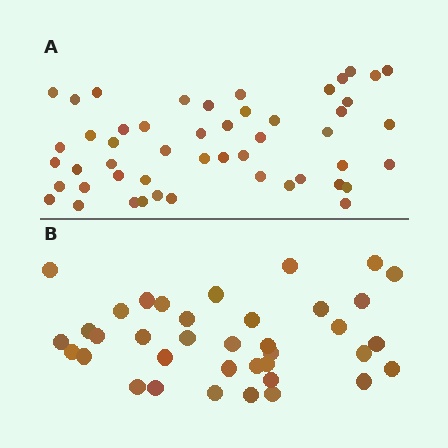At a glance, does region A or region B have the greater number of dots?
Region A (the top region) has more dots.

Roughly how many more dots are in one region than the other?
Region A has approximately 15 more dots than region B.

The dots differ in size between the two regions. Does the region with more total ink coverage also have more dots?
No. Region B has more total ink coverage because its dots are larger, but region A actually contains more individual dots. Total area can be misleading — the number of items is what matters here.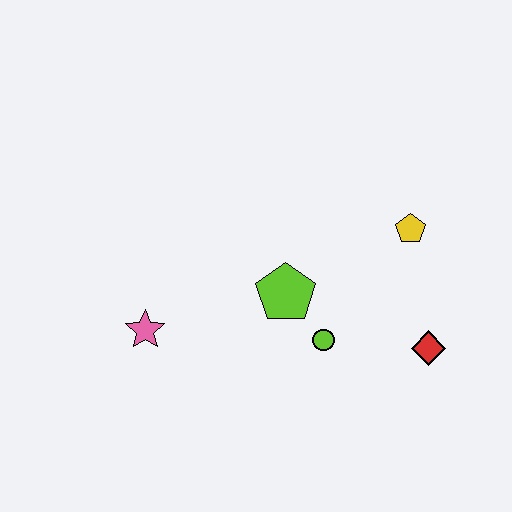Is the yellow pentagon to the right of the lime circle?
Yes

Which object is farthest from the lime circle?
The pink star is farthest from the lime circle.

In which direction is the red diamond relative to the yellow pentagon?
The red diamond is below the yellow pentagon.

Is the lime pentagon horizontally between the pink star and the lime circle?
Yes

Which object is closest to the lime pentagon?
The lime circle is closest to the lime pentagon.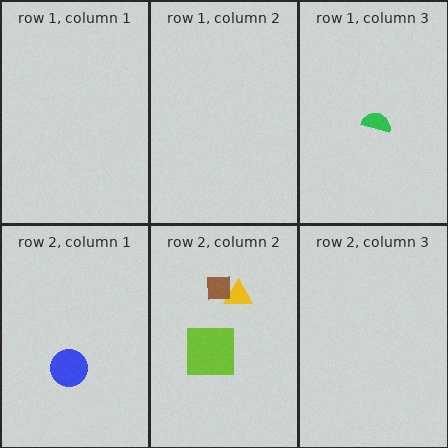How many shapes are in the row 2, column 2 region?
3.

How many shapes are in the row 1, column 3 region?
1.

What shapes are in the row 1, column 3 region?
The green semicircle.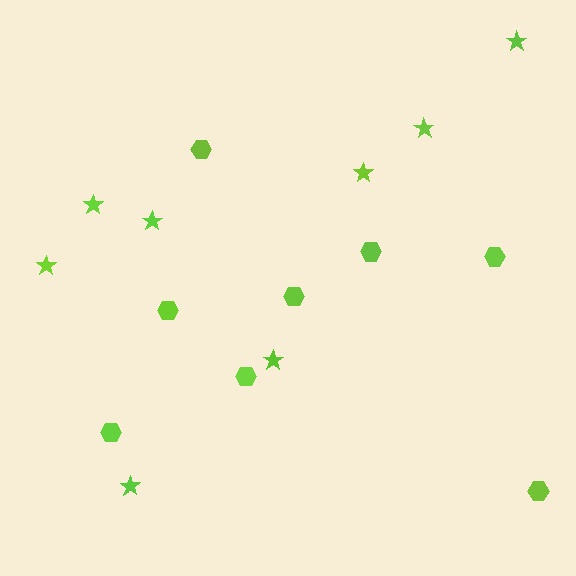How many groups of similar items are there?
There are 2 groups: one group of hexagons (8) and one group of stars (8).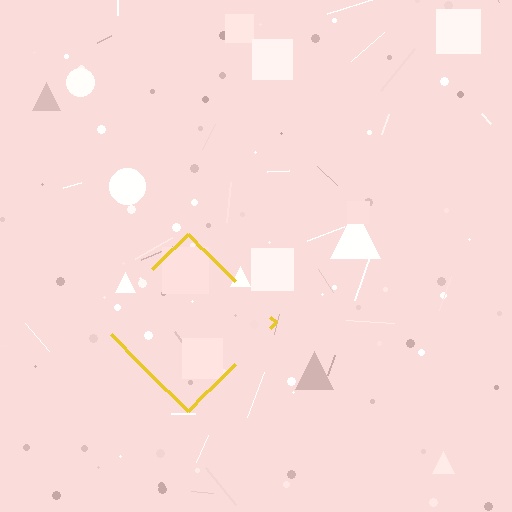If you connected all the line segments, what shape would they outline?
They would outline a diamond.